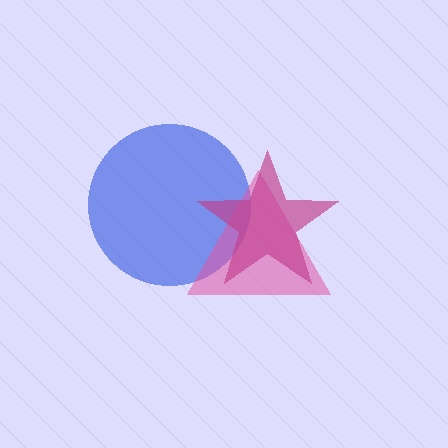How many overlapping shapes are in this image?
There are 3 overlapping shapes in the image.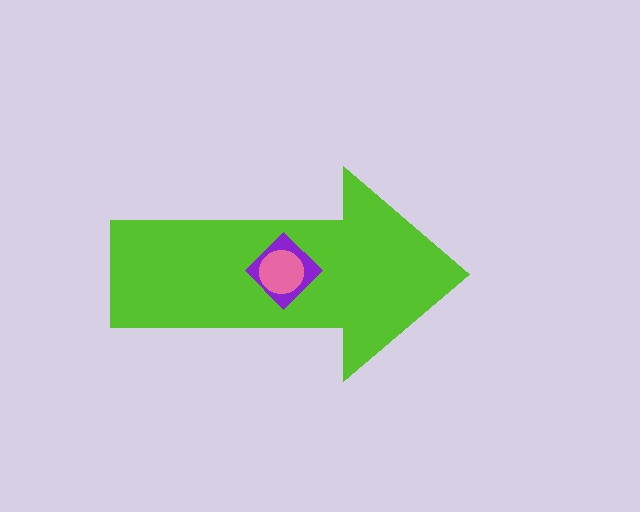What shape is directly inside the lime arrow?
The purple diamond.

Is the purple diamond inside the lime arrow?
Yes.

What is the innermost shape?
The pink circle.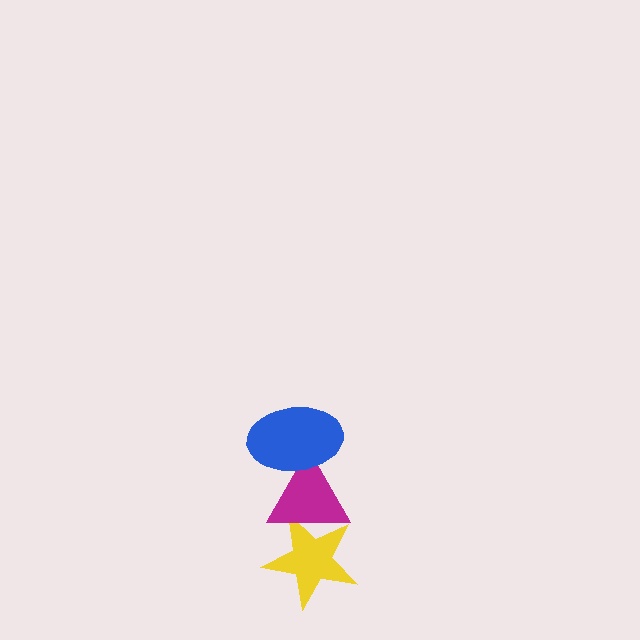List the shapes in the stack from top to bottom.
From top to bottom: the blue ellipse, the magenta triangle, the yellow star.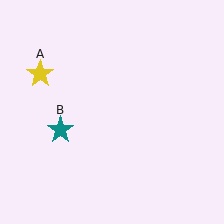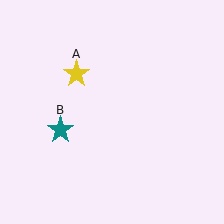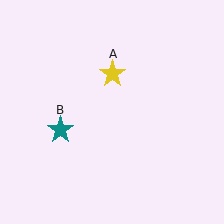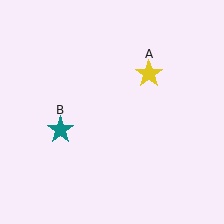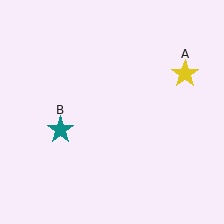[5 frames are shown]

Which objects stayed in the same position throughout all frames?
Teal star (object B) remained stationary.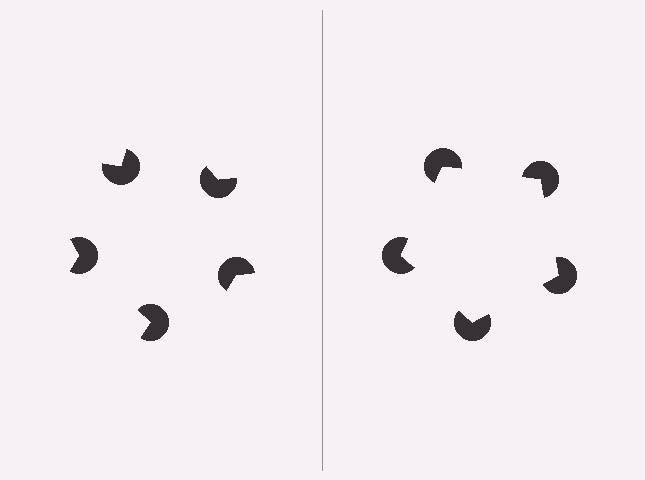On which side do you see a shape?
An illusory pentagon appears on the right side. On the left side the wedge cuts are rotated, so no coherent shape forms.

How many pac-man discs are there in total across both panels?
10 — 5 on each side.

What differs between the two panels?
The pac-man discs are positioned identically on both sides; only the wedge orientations differ. On the right they align to a pentagon; on the left they are misaligned.